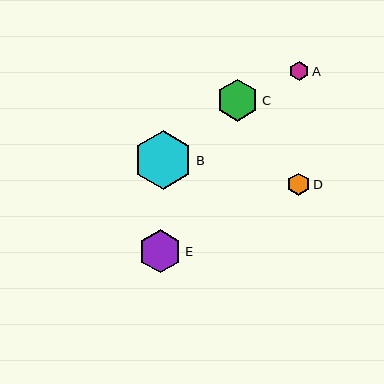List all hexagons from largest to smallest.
From largest to smallest: B, E, C, D, A.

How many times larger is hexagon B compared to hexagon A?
Hexagon B is approximately 3.0 times the size of hexagon A.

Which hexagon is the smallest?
Hexagon A is the smallest with a size of approximately 19 pixels.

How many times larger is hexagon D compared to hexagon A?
Hexagon D is approximately 1.2 times the size of hexagon A.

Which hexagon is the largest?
Hexagon B is the largest with a size of approximately 59 pixels.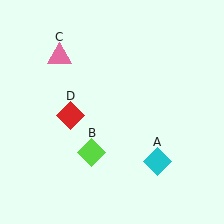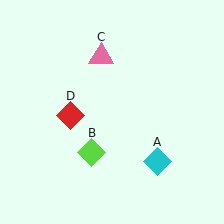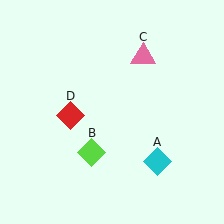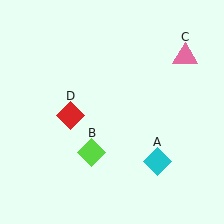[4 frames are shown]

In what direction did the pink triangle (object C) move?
The pink triangle (object C) moved right.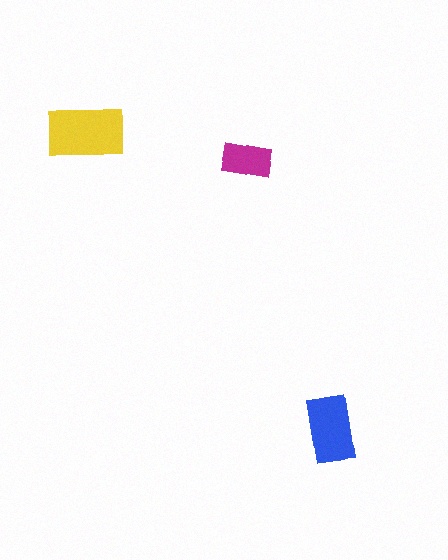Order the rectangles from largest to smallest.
the yellow one, the blue one, the magenta one.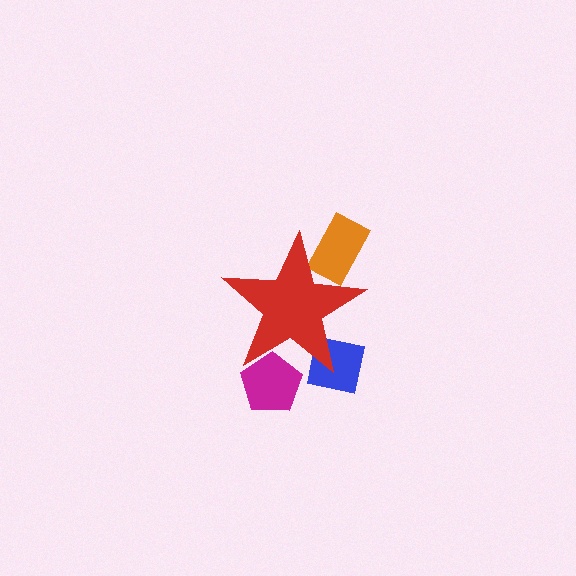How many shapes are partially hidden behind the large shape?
3 shapes are partially hidden.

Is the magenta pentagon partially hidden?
Yes, the magenta pentagon is partially hidden behind the red star.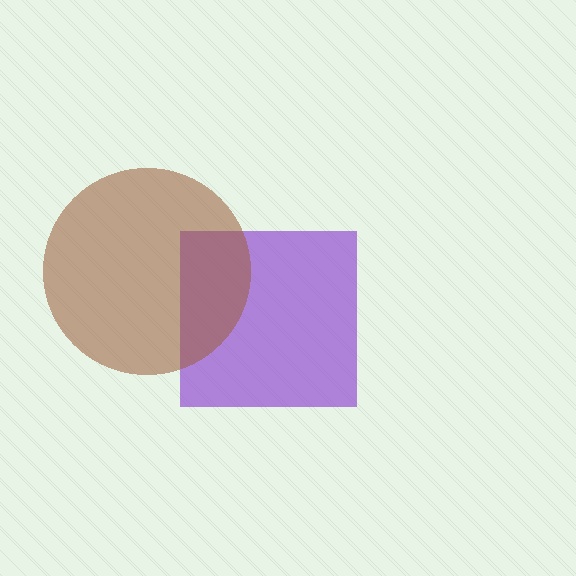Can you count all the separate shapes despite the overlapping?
Yes, there are 2 separate shapes.